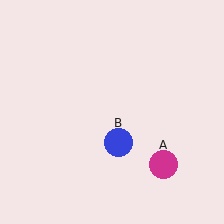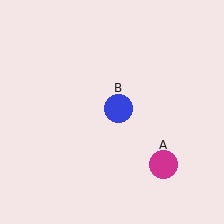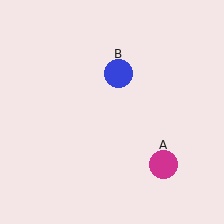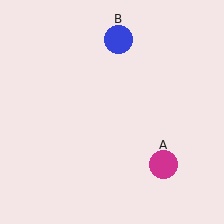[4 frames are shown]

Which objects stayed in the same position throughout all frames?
Magenta circle (object A) remained stationary.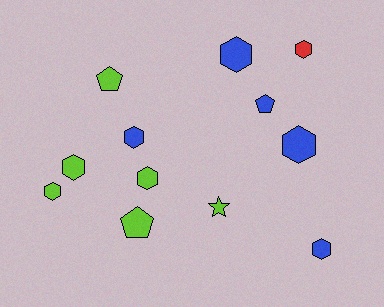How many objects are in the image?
There are 12 objects.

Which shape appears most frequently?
Hexagon, with 8 objects.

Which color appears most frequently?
Lime, with 6 objects.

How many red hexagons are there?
There is 1 red hexagon.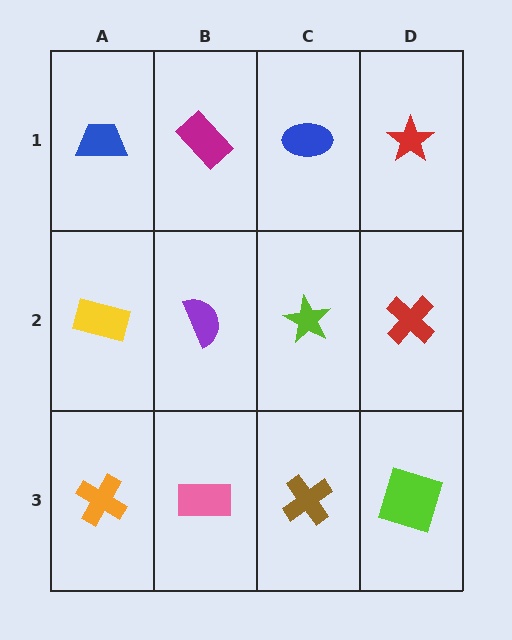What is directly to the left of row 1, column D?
A blue ellipse.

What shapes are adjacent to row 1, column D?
A red cross (row 2, column D), a blue ellipse (row 1, column C).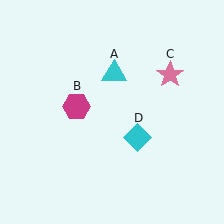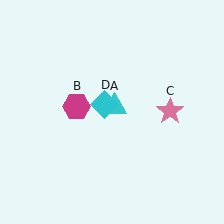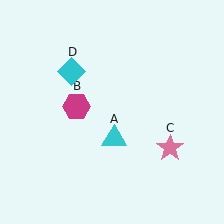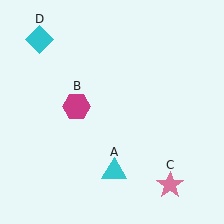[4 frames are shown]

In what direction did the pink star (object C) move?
The pink star (object C) moved down.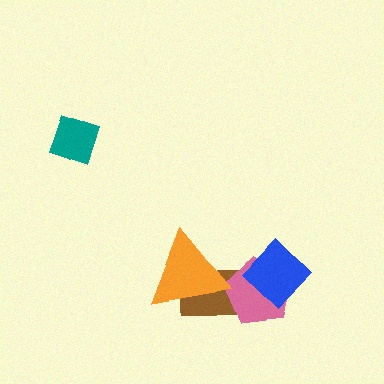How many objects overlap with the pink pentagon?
3 objects overlap with the pink pentagon.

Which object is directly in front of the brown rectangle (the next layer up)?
The pink pentagon is directly in front of the brown rectangle.